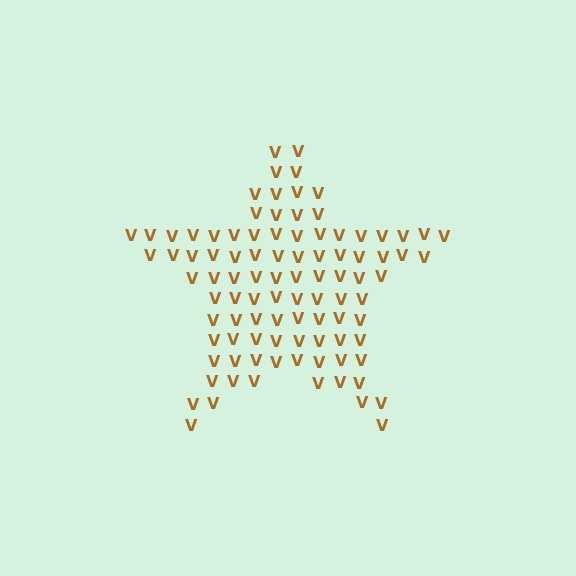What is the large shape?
The large shape is a star.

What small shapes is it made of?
It is made of small letter V's.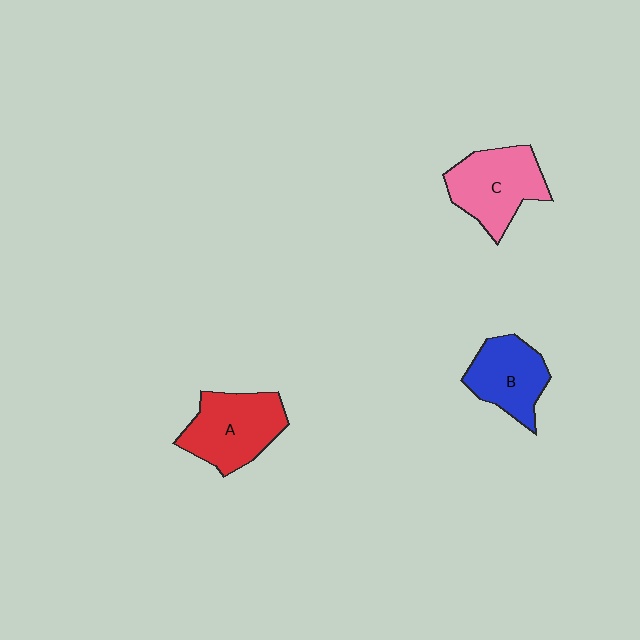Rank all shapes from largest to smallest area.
From largest to smallest: A (red), C (pink), B (blue).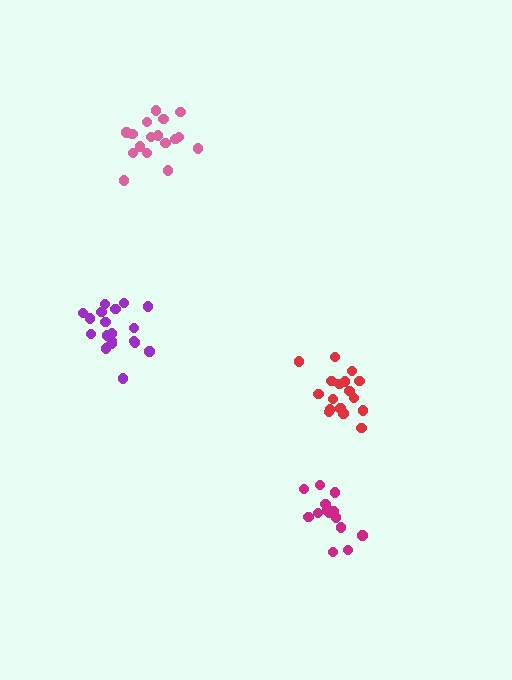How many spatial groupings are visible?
There are 4 spatial groupings.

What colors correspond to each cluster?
The clusters are colored: purple, magenta, pink, red.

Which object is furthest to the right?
The red cluster is rightmost.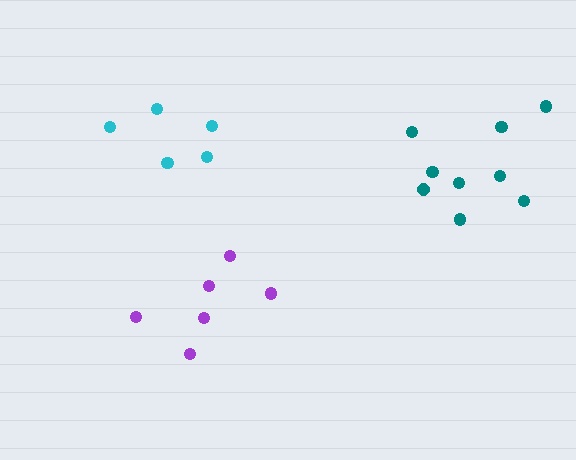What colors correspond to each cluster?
The clusters are colored: cyan, teal, purple.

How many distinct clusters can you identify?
There are 3 distinct clusters.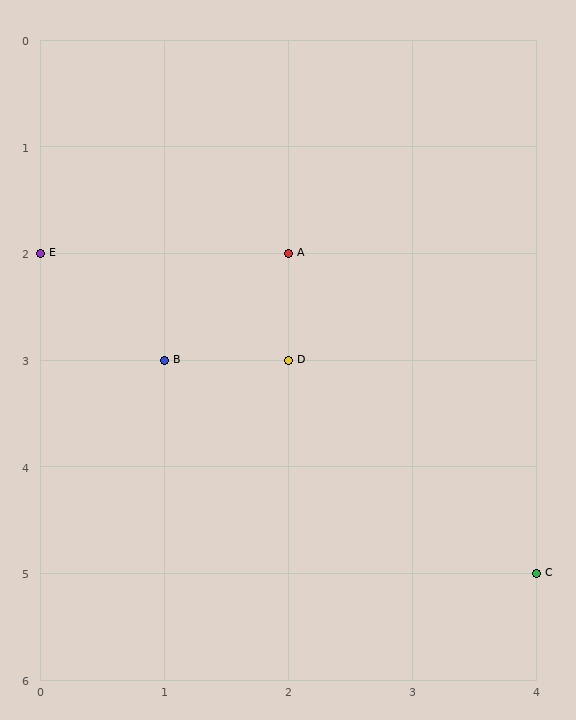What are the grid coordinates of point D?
Point D is at grid coordinates (2, 3).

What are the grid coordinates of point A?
Point A is at grid coordinates (2, 2).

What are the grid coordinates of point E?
Point E is at grid coordinates (0, 2).